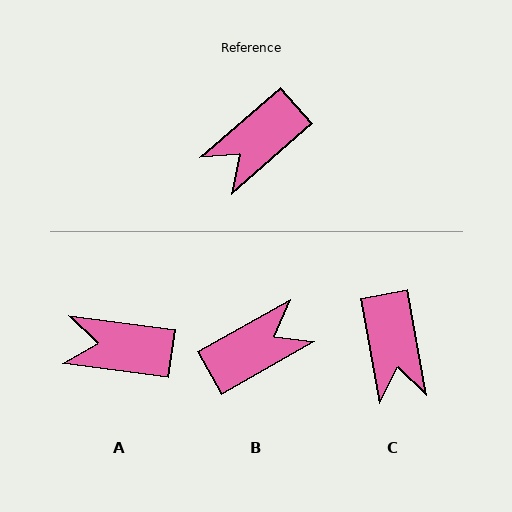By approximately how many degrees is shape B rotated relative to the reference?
Approximately 169 degrees counter-clockwise.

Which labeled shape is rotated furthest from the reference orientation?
B, about 169 degrees away.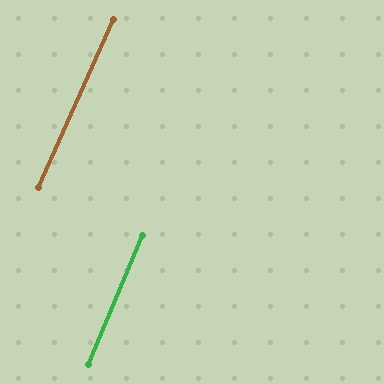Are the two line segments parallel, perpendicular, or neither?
Parallel — their directions differ by only 1.3°.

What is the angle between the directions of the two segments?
Approximately 1 degree.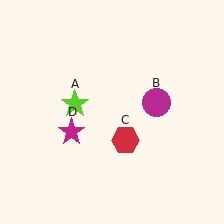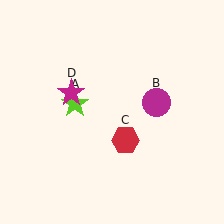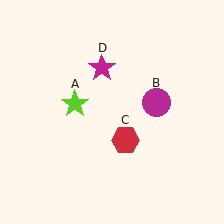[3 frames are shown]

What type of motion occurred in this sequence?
The magenta star (object D) rotated clockwise around the center of the scene.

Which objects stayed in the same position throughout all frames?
Lime star (object A) and magenta circle (object B) and red hexagon (object C) remained stationary.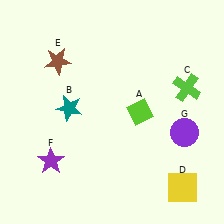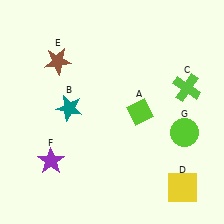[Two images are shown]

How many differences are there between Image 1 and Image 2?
There is 1 difference between the two images.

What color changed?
The circle (G) changed from purple in Image 1 to lime in Image 2.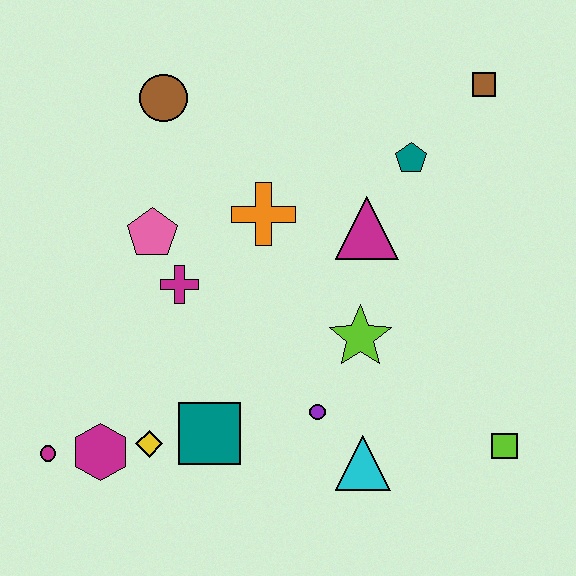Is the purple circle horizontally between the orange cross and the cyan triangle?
Yes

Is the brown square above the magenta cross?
Yes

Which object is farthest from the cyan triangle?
The brown circle is farthest from the cyan triangle.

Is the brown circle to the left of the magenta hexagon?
No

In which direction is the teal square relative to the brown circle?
The teal square is below the brown circle.